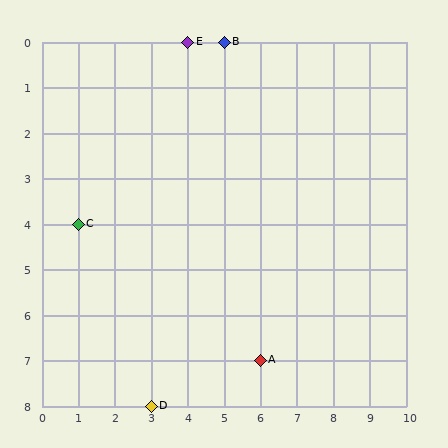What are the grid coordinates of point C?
Point C is at grid coordinates (1, 4).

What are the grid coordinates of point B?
Point B is at grid coordinates (5, 0).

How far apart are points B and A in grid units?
Points B and A are 1 column and 7 rows apart (about 7.1 grid units diagonally).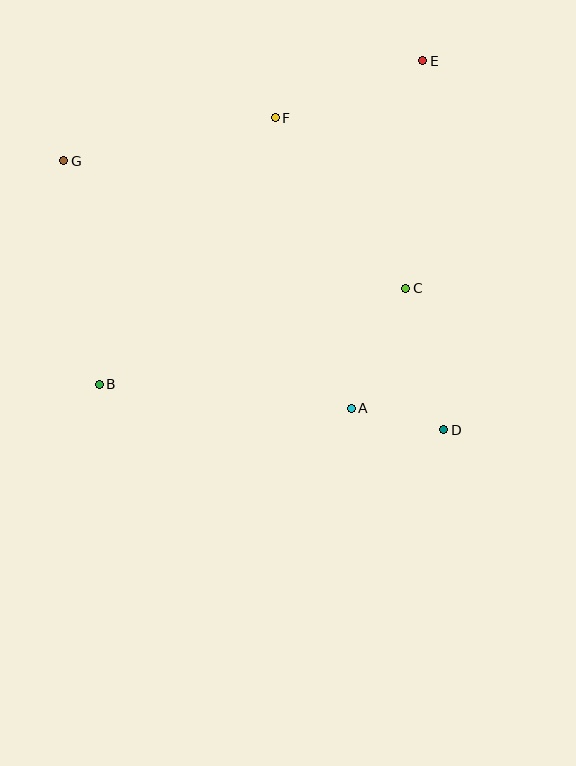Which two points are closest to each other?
Points A and D are closest to each other.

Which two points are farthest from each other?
Points D and G are farthest from each other.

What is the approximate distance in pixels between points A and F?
The distance between A and F is approximately 300 pixels.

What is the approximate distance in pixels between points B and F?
The distance between B and F is approximately 320 pixels.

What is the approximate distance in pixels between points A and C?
The distance between A and C is approximately 132 pixels.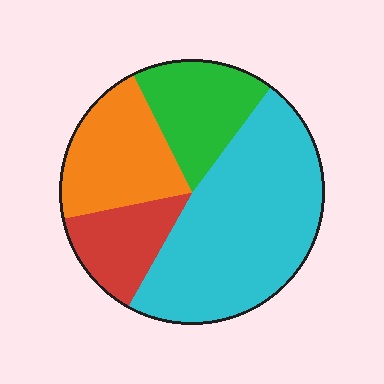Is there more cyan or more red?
Cyan.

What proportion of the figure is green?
Green covers around 20% of the figure.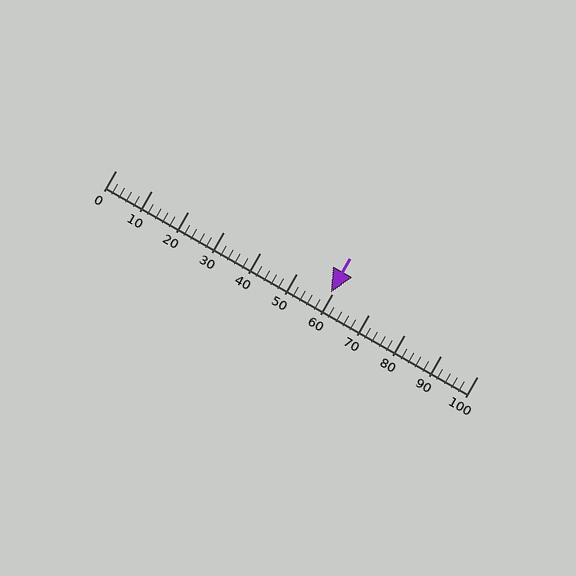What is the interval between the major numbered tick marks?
The major tick marks are spaced 10 units apart.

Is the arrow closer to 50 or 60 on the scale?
The arrow is closer to 60.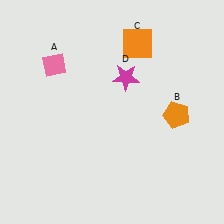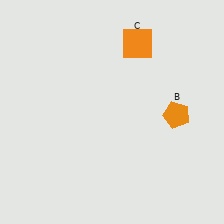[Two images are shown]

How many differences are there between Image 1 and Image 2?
There are 2 differences between the two images.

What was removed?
The magenta star (D), the pink diamond (A) were removed in Image 2.